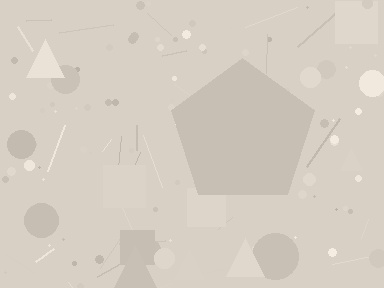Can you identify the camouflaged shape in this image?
The camouflaged shape is a pentagon.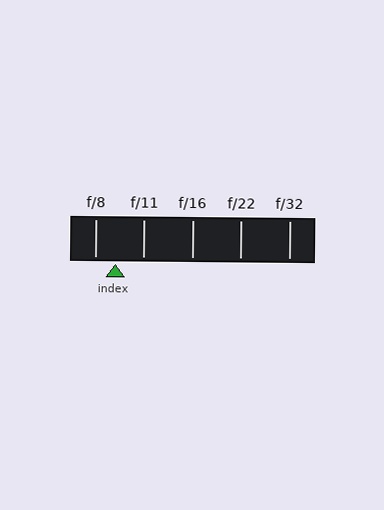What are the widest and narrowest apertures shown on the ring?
The widest aperture shown is f/8 and the narrowest is f/32.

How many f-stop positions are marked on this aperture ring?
There are 5 f-stop positions marked.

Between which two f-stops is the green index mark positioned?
The index mark is between f/8 and f/11.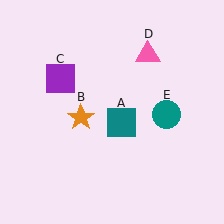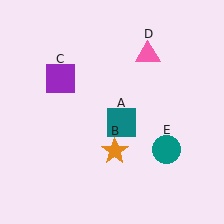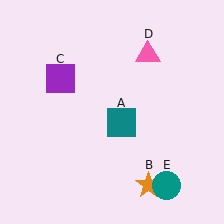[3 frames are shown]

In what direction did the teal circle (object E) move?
The teal circle (object E) moved down.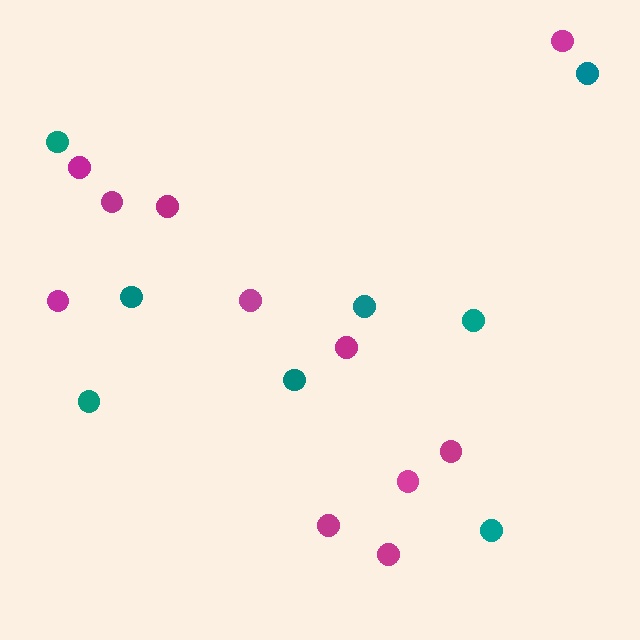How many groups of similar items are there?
There are 2 groups: one group of magenta circles (11) and one group of teal circles (8).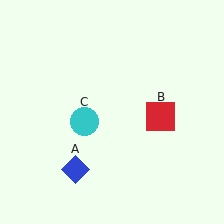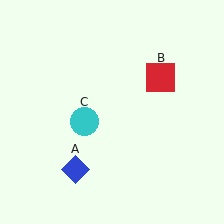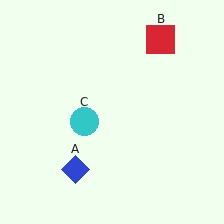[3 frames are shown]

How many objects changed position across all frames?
1 object changed position: red square (object B).